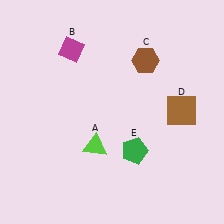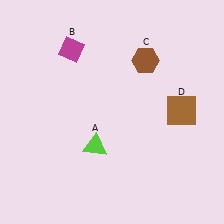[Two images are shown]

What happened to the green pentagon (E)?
The green pentagon (E) was removed in Image 2. It was in the bottom-right area of Image 1.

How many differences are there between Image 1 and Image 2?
There is 1 difference between the two images.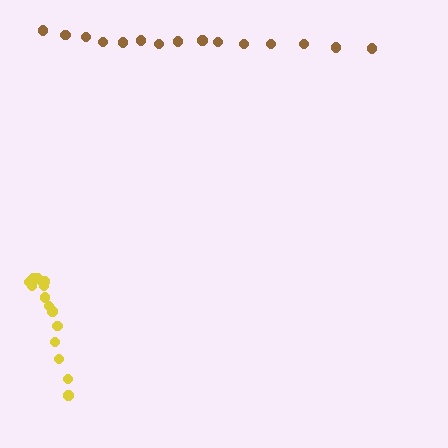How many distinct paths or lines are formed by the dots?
There are 2 distinct paths.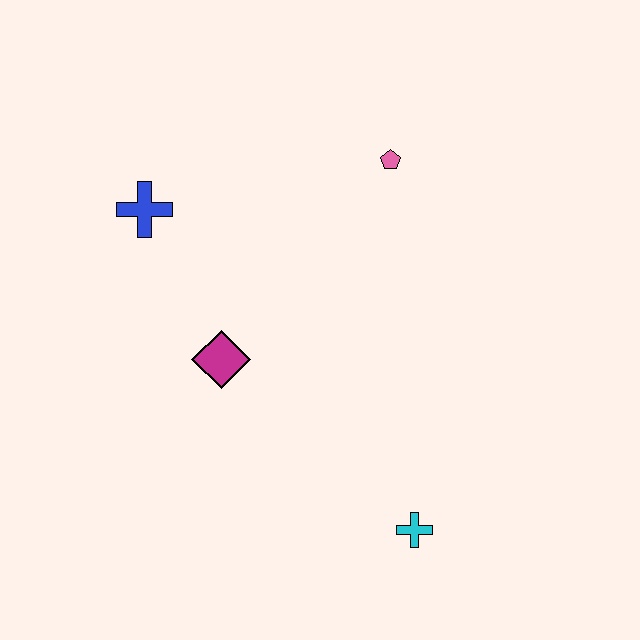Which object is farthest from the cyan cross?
The blue cross is farthest from the cyan cross.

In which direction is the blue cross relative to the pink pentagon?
The blue cross is to the left of the pink pentagon.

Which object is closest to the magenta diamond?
The blue cross is closest to the magenta diamond.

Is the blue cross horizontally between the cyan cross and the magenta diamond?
No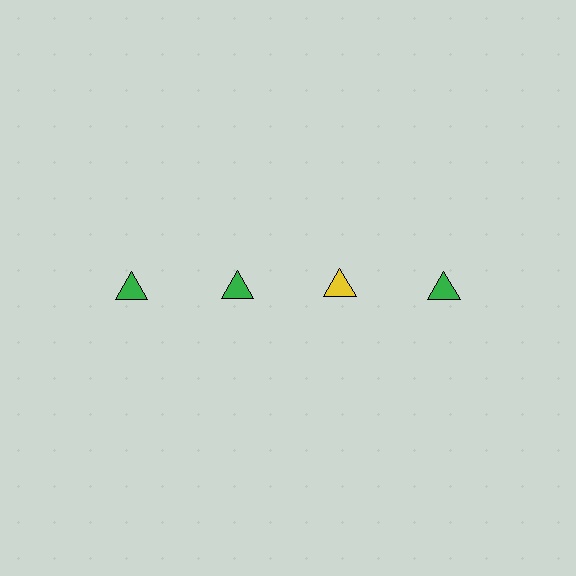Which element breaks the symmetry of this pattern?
The yellow triangle in the top row, center column breaks the symmetry. All other shapes are green triangles.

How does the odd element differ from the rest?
It has a different color: yellow instead of green.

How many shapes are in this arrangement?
There are 4 shapes arranged in a grid pattern.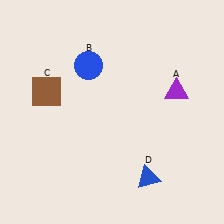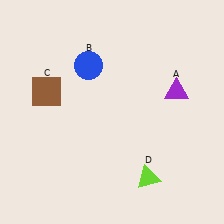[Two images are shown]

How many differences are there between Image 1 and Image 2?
There is 1 difference between the two images.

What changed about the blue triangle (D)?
In Image 1, D is blue. In Image 2, it changed to lime.